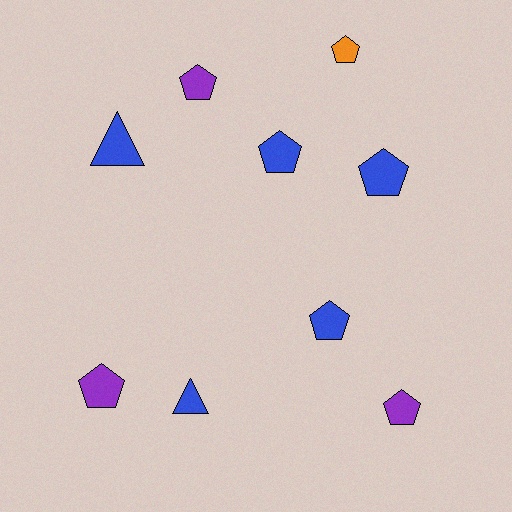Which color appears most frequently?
Blue, with 5 objects.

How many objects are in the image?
There are 9 objects.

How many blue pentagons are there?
There are 3 blue pentagons.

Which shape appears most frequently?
Pentagon, with 7 objects.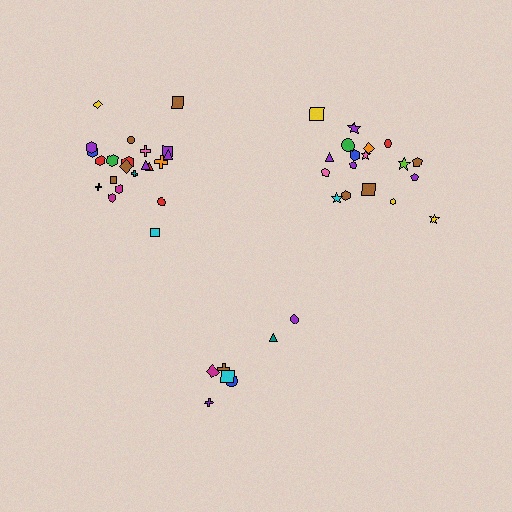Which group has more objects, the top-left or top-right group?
The top-left group.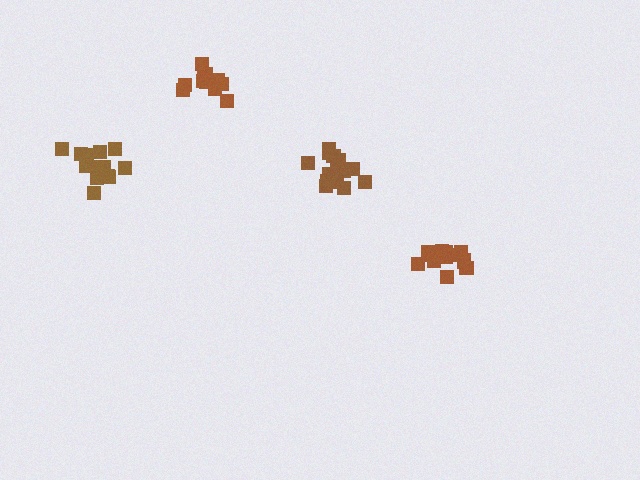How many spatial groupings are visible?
There are 4 spatial groupings.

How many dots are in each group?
Group 1: 14 dots, Group 2: 13 dots, Group 3: 16 dots, Group 4: 12 dots (55 total).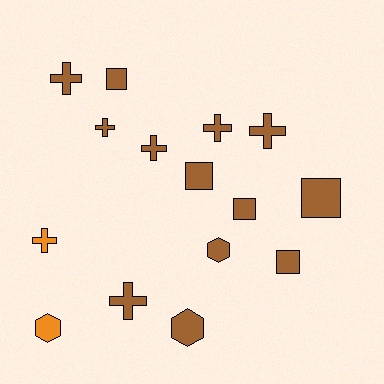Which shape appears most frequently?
Cross, with 7 objects.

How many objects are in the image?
There are 15 objects.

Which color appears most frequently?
Brown, with 13 objects.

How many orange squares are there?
There are no orange squares.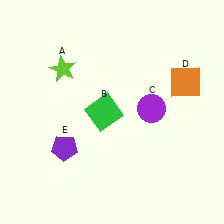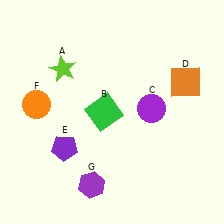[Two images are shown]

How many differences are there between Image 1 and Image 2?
There are 2 differences between the two images.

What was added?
An orange circle (F), a purple hexagon (G) were added in Image 2.